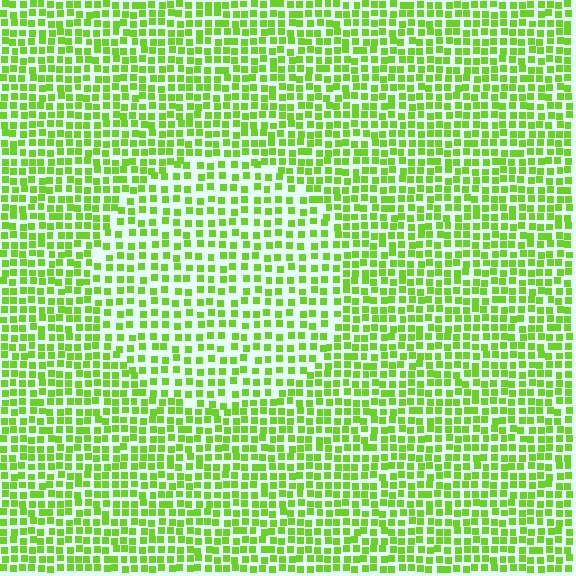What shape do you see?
I see a circle.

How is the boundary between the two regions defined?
The boundary is defined by a change in element density (approximately 1.5x ratio). All elements are the same color, size, and shape.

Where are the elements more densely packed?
The elements are more densely packed outside the circle boundary.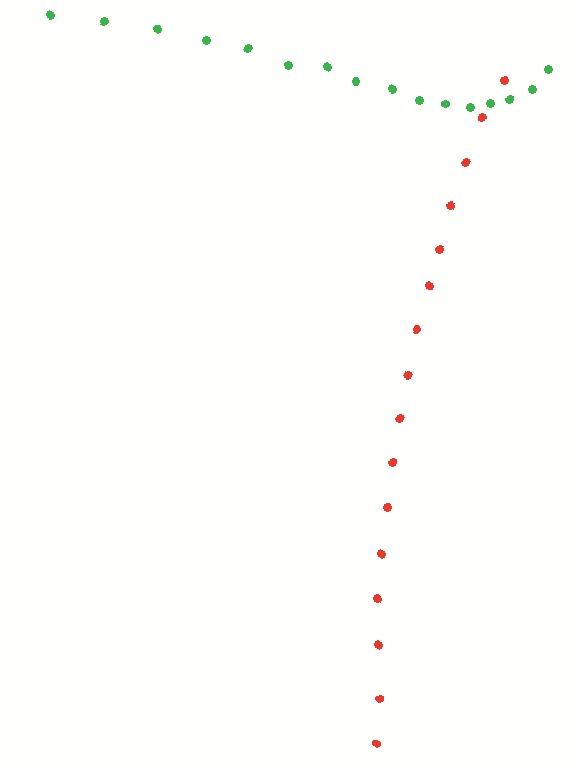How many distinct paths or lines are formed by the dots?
There are 2 distinct paths.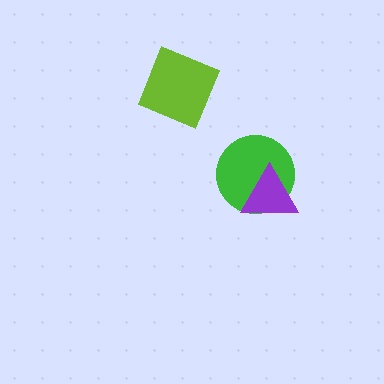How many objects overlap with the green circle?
1 object overlaps with the green circle.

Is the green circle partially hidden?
Yes, it is partially covered by another shape.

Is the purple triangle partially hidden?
No, no other shape covers it.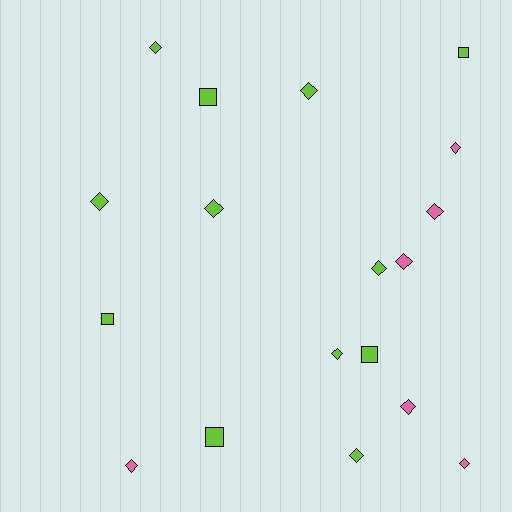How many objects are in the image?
There are 18 objects.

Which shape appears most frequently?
Diamond, with 13 objects.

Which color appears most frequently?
Lime, with 12 objects.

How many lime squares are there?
There are 5 lime squares.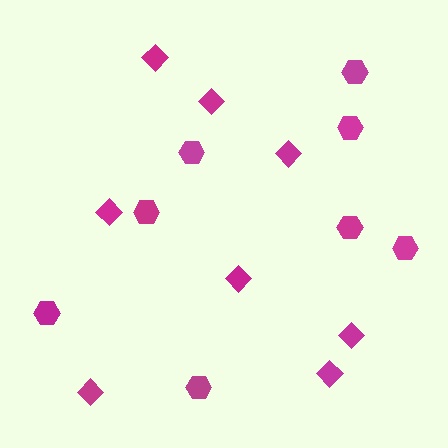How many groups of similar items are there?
There are 2 groups: one group of hexagons (8) and one group of diamonds (8).